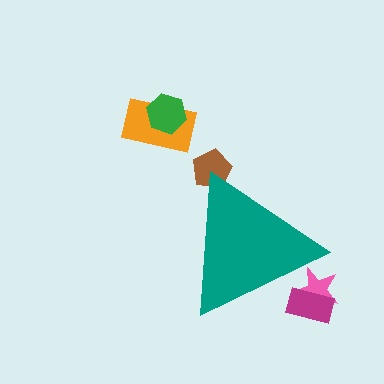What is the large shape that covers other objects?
A teal triangle.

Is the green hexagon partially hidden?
No, the green hexagon is fully visible.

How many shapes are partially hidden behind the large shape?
3 shapes are partially hidden.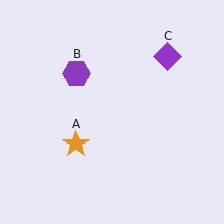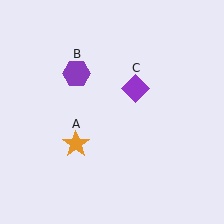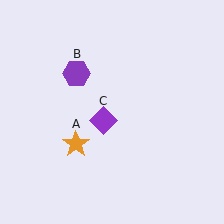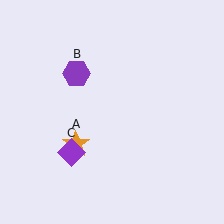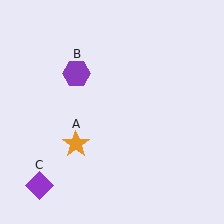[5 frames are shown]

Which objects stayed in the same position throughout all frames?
Orange star (object A) and purple hexagon (object B) remained stationary.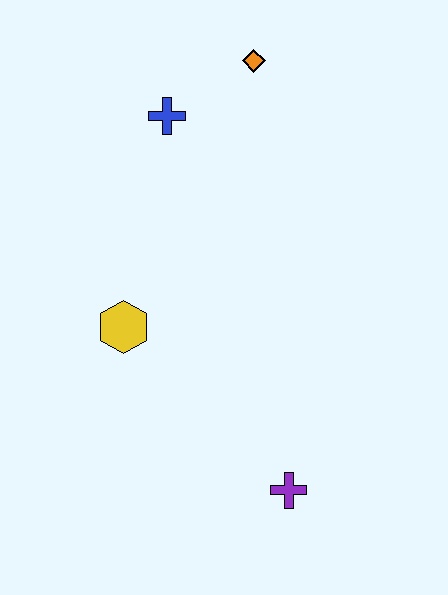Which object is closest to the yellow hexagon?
The blue cross is closest to the yellow hexagon.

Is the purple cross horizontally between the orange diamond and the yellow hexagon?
No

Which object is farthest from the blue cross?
The purple cross is farthest from the blue cross.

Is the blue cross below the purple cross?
No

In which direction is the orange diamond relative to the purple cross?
The orange diamond is above the purple cross.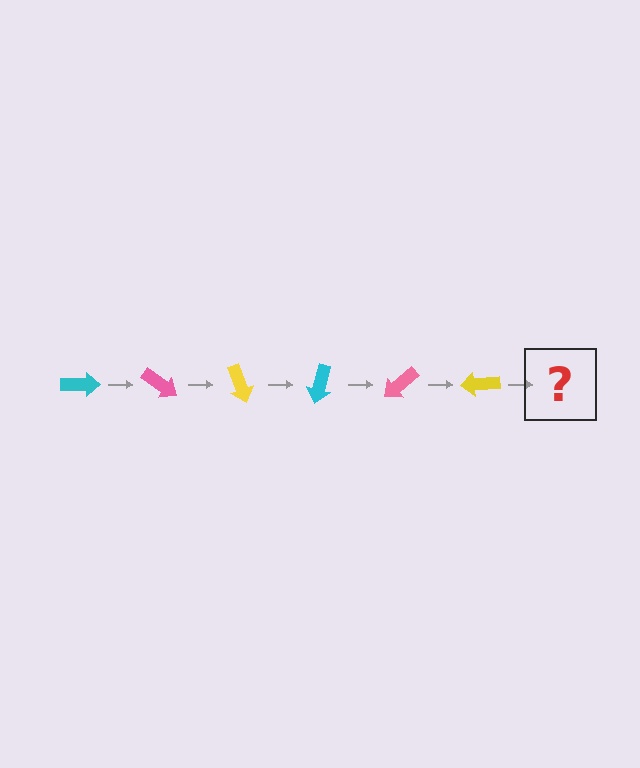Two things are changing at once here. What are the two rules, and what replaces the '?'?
The two rules are that it rotates 35 degrees each step and the color cycles through cyan, pink, and yellow. The '?' should be a cyan arrow, rotated 210 degrees from the start.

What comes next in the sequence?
The next element should be a cyan arrow, rotated 210 degrees from the start.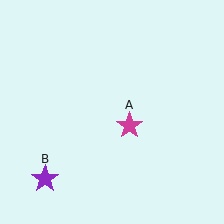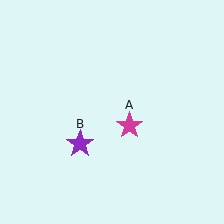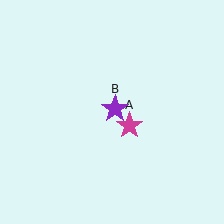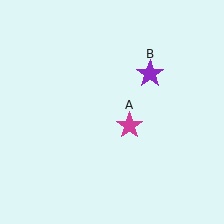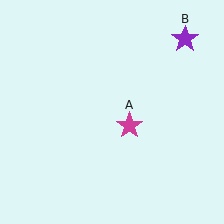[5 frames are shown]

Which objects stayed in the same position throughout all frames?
Magenta star (object A) remained stationary.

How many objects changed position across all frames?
1 object changed position: purple star (object B).